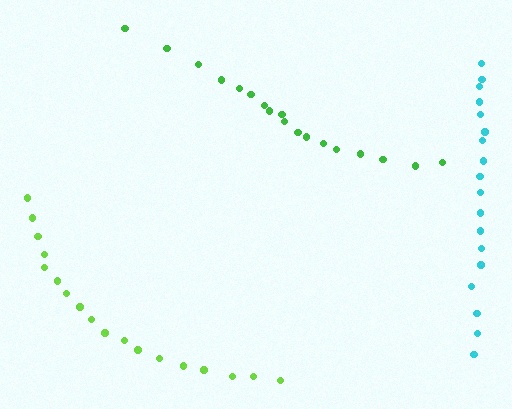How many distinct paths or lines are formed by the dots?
There are 3 distinct paths.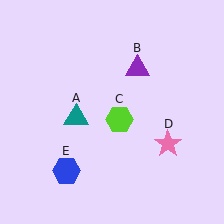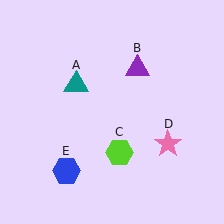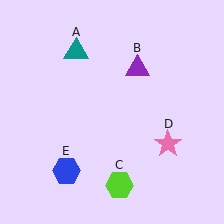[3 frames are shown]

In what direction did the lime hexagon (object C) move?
The lime hexagon (object C) moved down.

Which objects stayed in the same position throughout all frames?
Purple triangle (object B) and pink star (object D) and blue hexagon (object E) remained stationary.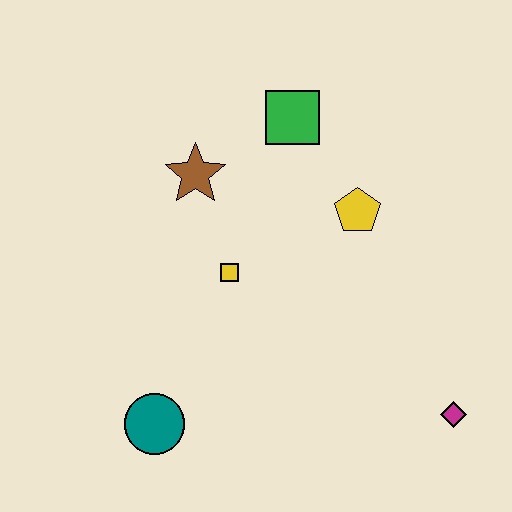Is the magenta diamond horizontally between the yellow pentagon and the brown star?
No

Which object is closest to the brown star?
The yellow square is closest to the brown star.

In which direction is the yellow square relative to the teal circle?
The yellow square is above the teal circle.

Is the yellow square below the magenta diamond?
No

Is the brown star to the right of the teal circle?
Yes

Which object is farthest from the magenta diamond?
The brown star is farthest from the magenta diamond.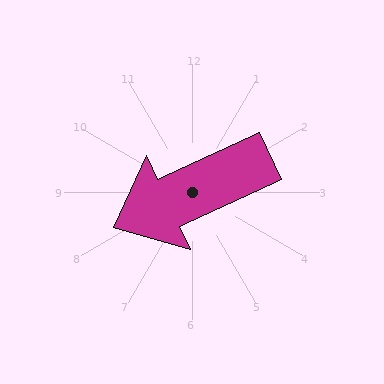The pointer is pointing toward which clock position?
Roughly 8 o'clock.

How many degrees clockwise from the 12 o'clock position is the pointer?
Approximately 245 degrees.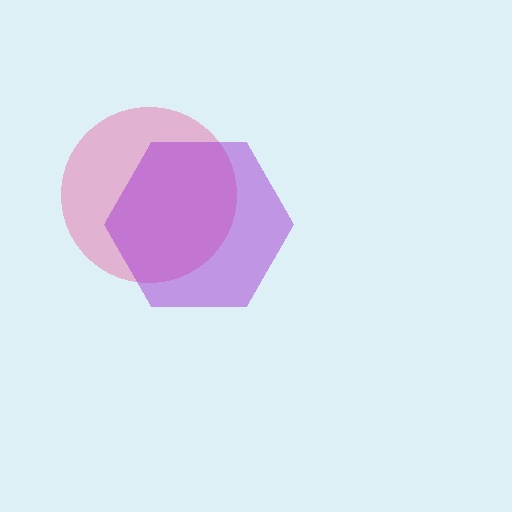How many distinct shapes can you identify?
There are 2 distinct shapes: a pink circle, a purple hexagon.